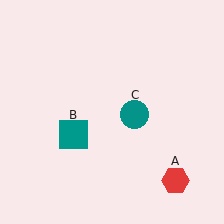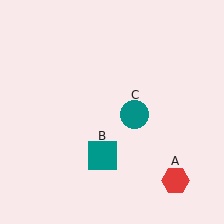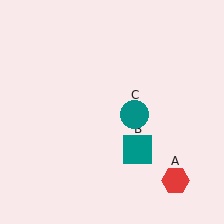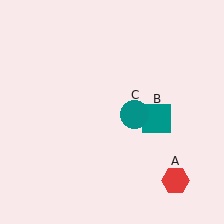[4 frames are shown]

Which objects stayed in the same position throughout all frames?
Red hexagon (object A) and teal circle (object C) remained stationary.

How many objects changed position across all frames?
1 object changed position: teal square (object B).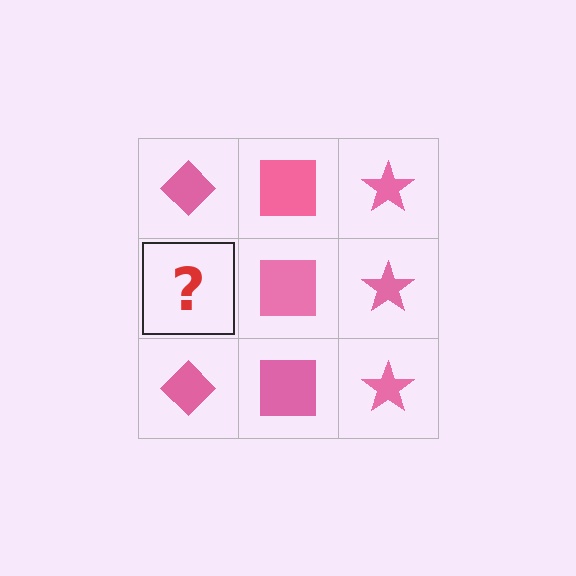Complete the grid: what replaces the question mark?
The question mark should be replaced with a pink diamond.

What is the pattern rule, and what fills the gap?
The rule is that each column has a consistent shape. The gap should be filled with a pink diamond.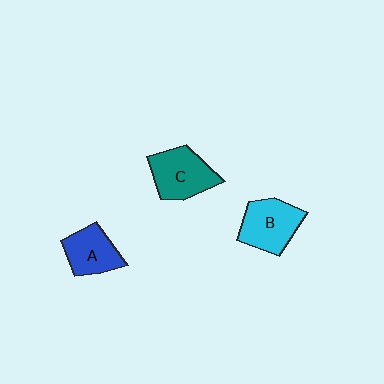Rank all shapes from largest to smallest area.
From largest to smallest: C (teal), B (cyan), A (blue).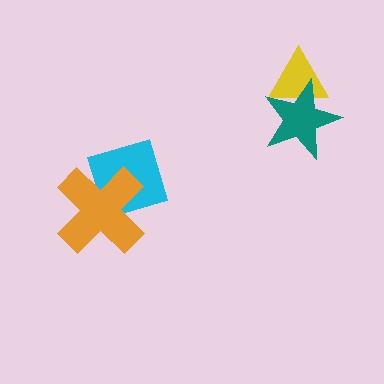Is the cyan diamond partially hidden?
Yes, it is partially covered by another shape.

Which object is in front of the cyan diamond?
The orange cross is in front of the cyan diamond.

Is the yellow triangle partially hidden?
Yes, it is partially covered by another shape.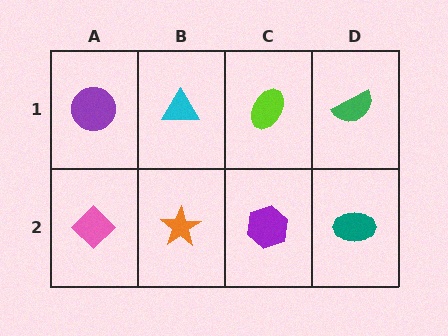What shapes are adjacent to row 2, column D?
A green semicircle (row 1, column D), a purple hexagon (row 2, column C).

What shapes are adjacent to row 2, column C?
A lime ellipse (row 1, column C), an orange star (row 2, column B), a teal ellipse (row 2, column D).